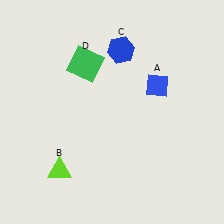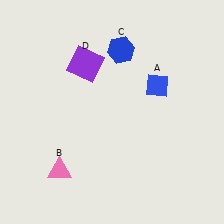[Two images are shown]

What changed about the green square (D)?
In Image 1, D is green. In Image 2, it changed to purple.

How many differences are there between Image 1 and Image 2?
There are 2 differences between the two images.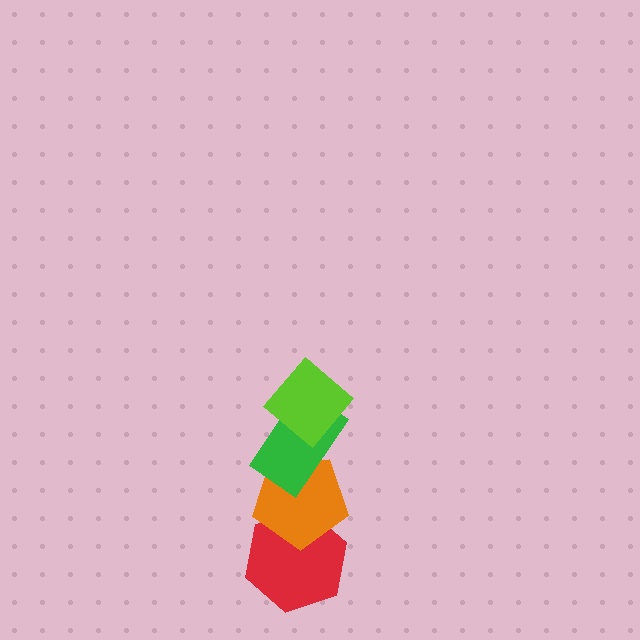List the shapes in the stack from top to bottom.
From top to bottom: the lime diamond, the green rectangle, the orange pentagon, the red hexagon.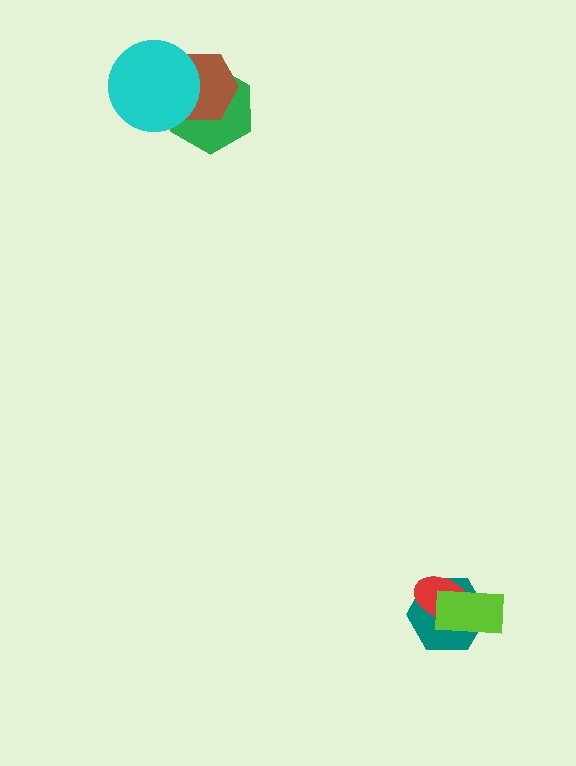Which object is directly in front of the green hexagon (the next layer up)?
The brown hexagon is directly in front of the green hexagon.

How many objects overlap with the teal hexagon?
2 objects overlap with the teal hexagon.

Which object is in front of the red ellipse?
The lime rectangle is in front of the red ellipse.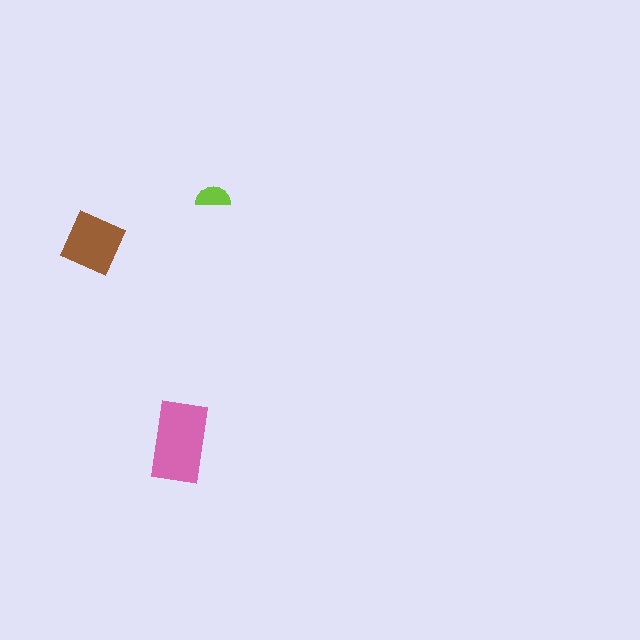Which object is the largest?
The pink rectangle.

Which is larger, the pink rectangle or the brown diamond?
The pink rectangle.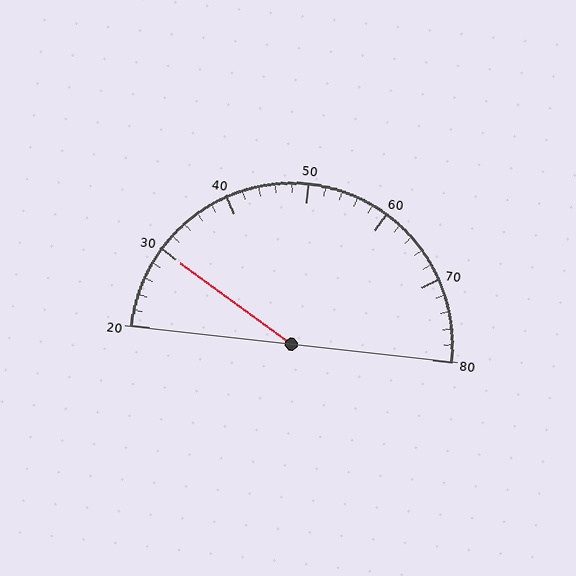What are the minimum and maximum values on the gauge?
The gauge ranges from 20 to 80.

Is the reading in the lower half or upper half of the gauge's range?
The reading is in the lower half of the range (20 to 80).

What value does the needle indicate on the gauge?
The needle indicates approximately 30.